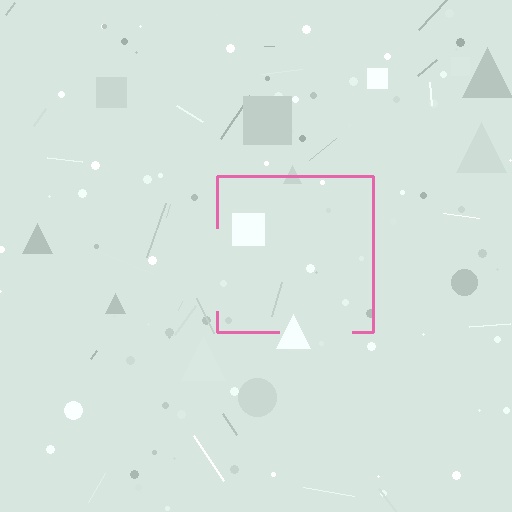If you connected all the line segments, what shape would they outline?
They would outline a square.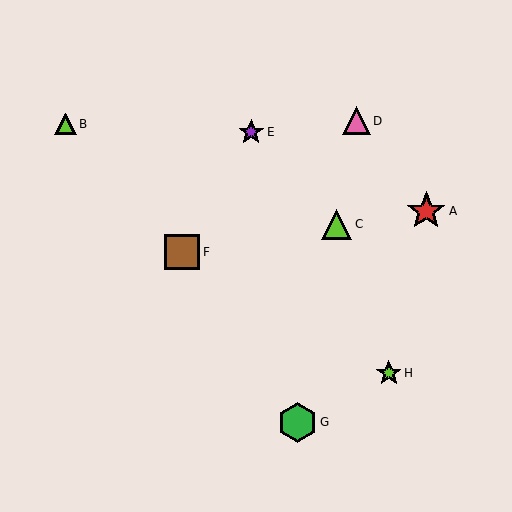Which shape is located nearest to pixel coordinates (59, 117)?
The lime triangle (labeled B) at (66, 124) is nearest to that location.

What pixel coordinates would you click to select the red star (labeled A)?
Click at (426, 211) to select the red star A.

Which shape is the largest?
The green hexagon (labeled G) is the largest.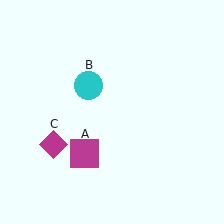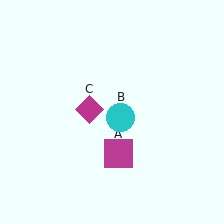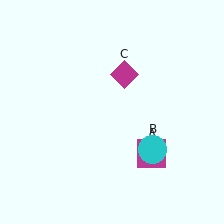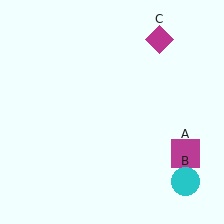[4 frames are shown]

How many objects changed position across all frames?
3 objects changed position: magenta square (object A), cyan circle (object B), magenta diamond (object C).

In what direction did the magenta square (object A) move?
The magenta square (object A) moved right.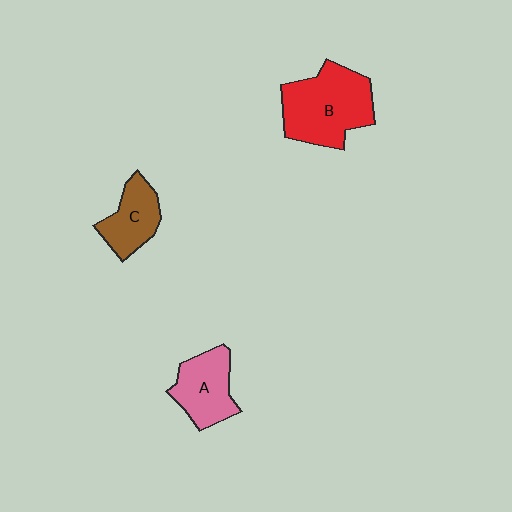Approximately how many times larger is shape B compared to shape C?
Approximately 1.8 times.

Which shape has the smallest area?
Shape C (brown).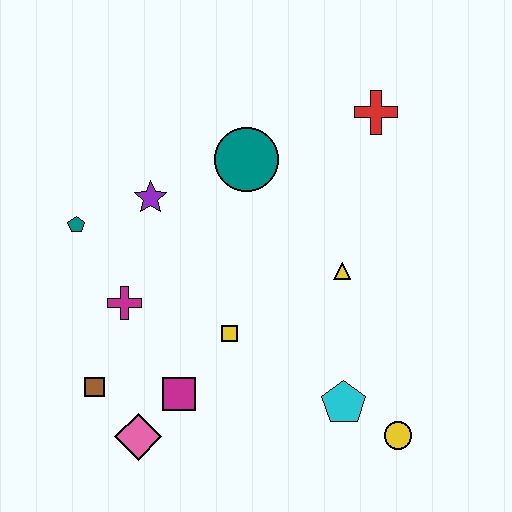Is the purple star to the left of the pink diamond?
No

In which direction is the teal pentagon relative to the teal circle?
The teal pentagon is to the left of the teal circle.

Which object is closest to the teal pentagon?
The purple star is closest to the teal pentagon.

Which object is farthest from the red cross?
The pink diamond is farthest from the red cross.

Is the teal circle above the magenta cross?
Yes